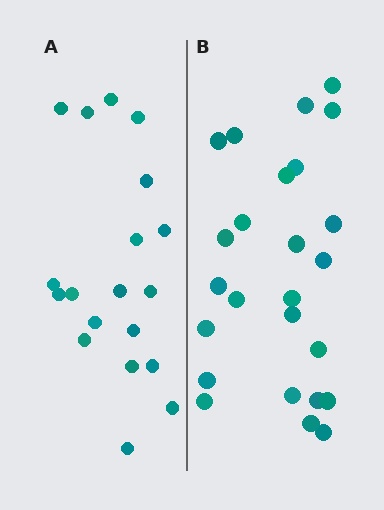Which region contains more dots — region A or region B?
Region B (the right region) has more dots.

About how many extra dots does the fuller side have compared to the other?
Region B has about 6 more dots than region A.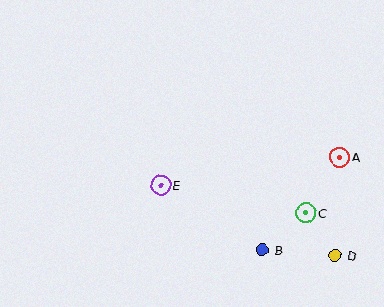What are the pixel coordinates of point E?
Point E is at (161, 185).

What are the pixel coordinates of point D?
Point D is at (335, 255).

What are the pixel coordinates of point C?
Point C is at (306, 213).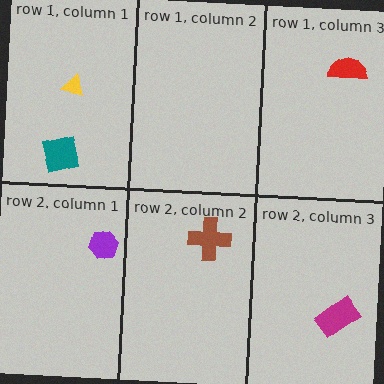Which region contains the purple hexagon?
The row 2, column 1 region.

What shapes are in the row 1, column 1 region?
The yellow triangle, the teal square.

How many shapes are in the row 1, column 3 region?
1.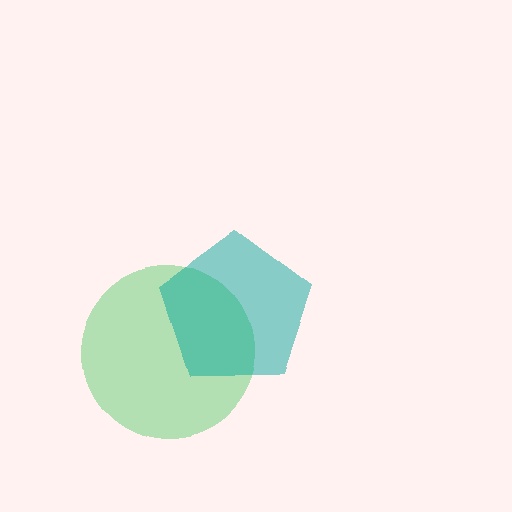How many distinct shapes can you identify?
There are 2 distinct shapes: a green circle, a teal pentagon.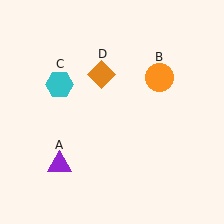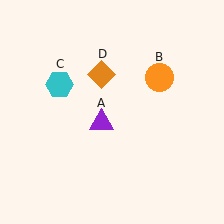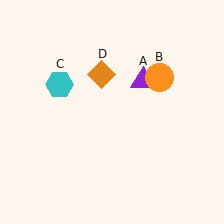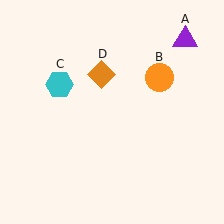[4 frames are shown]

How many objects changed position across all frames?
1 object changed position: purple triangle (object A).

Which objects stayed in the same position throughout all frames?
Orange circle (object B) and cyan hexagon (object C) and orange diamond (object D) remained stationary.